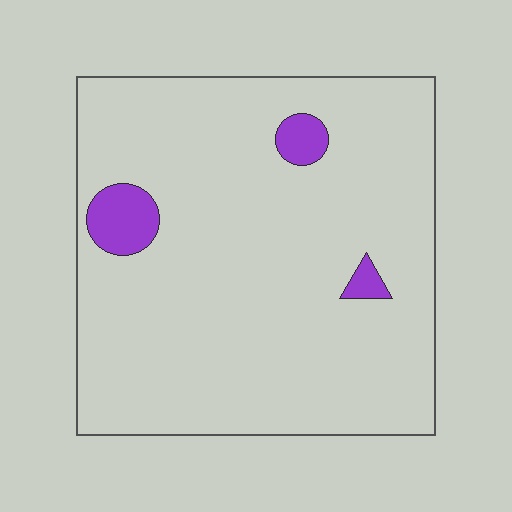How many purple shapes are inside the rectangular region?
3.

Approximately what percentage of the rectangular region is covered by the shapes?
Approximately 5%.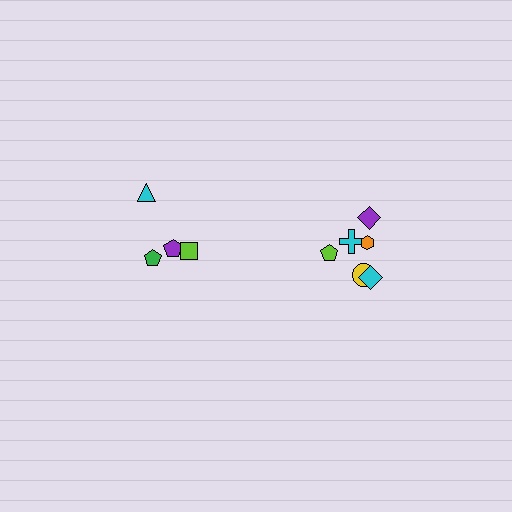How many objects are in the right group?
There are 6 objects.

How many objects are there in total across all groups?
There are 10 objects.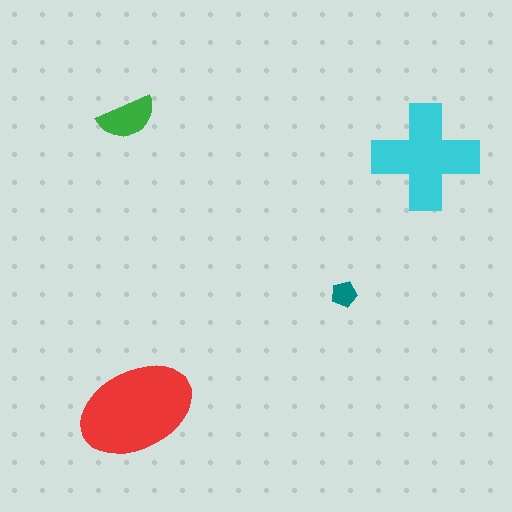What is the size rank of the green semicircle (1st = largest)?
3rd.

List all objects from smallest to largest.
The teal pentagon, the green semicircle, the cyan cross, the red ellipse.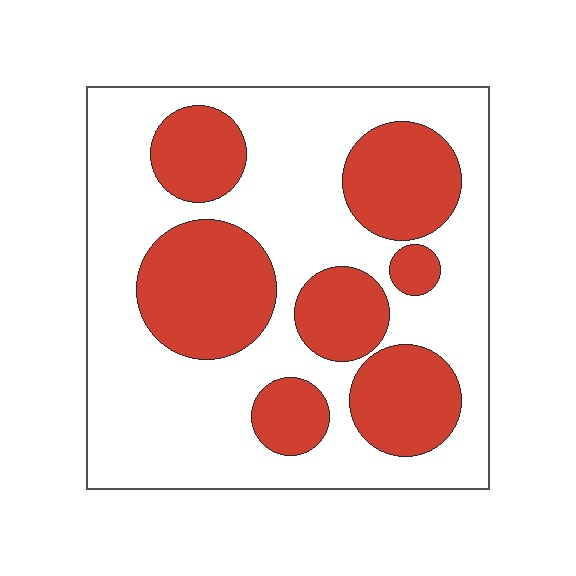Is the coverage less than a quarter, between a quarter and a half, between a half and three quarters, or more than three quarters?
Between a quarter and a half.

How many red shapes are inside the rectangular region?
7.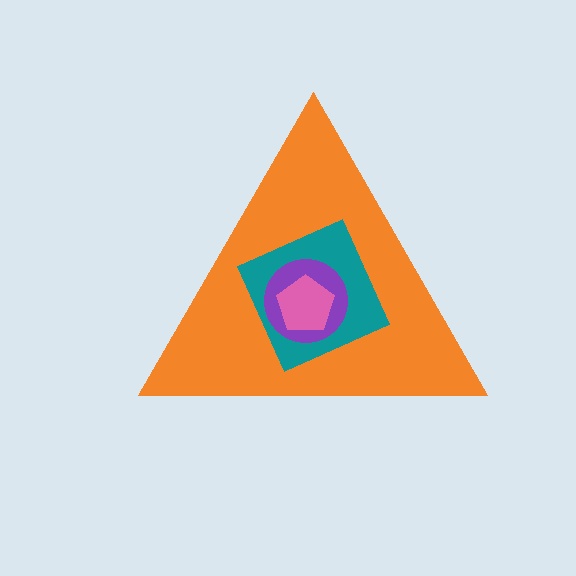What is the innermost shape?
The pink pentagon.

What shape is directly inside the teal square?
The purple circle.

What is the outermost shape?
The orange triangle.